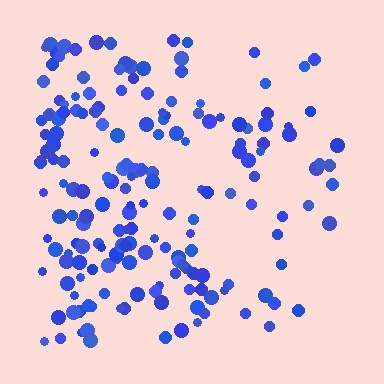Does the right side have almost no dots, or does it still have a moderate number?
Still a moderate number, just noticeably fewer than the left.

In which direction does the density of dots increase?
From right to left, with the left side densest.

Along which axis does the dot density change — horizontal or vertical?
Horizontal.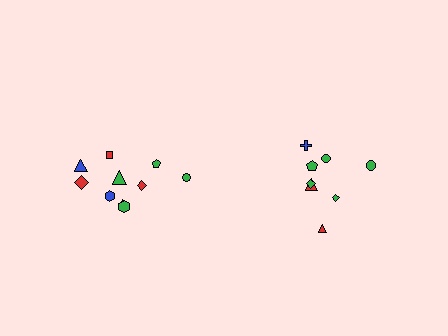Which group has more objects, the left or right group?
The left group.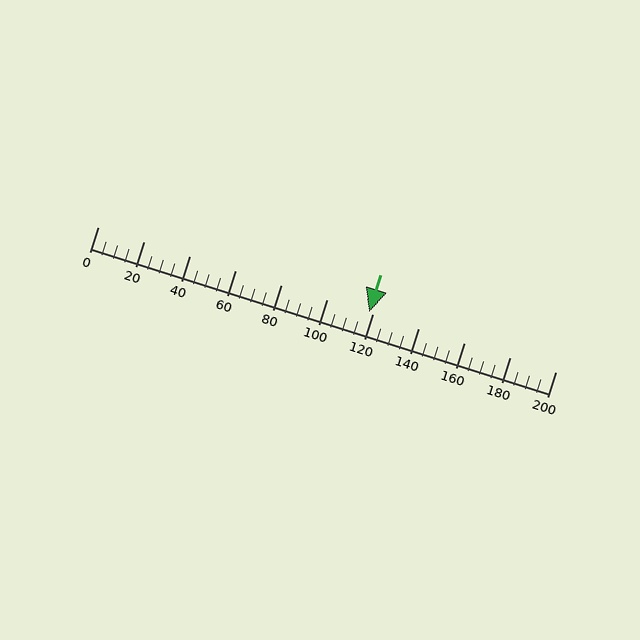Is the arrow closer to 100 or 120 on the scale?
The arrow is closer to 120.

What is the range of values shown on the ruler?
The ruler shows values from 0 to 200.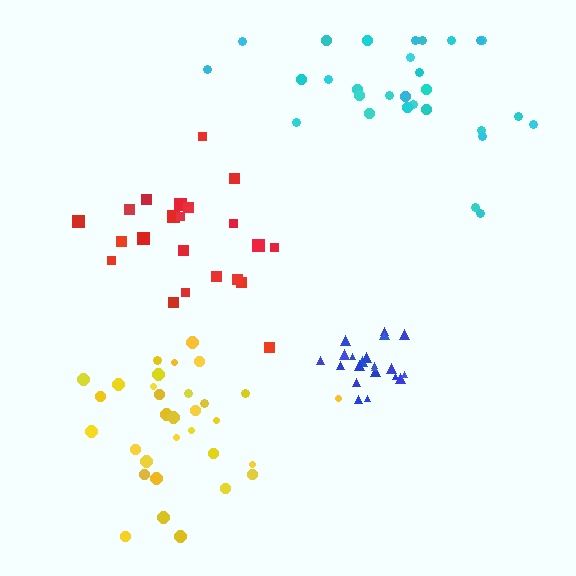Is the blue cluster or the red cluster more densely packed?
Blue.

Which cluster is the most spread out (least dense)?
Cyan.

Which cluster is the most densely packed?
Blue.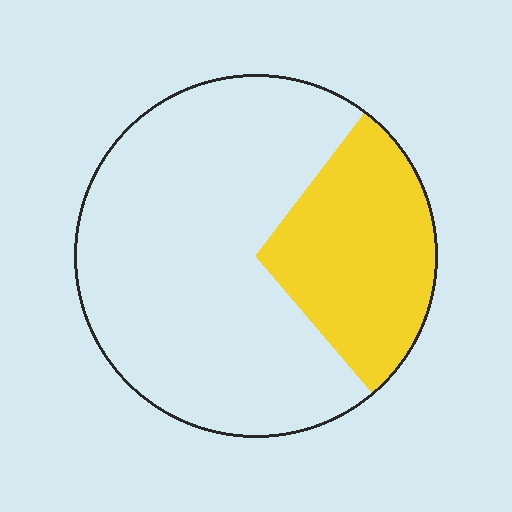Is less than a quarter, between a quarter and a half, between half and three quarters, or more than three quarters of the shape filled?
Between a quarter and a half.